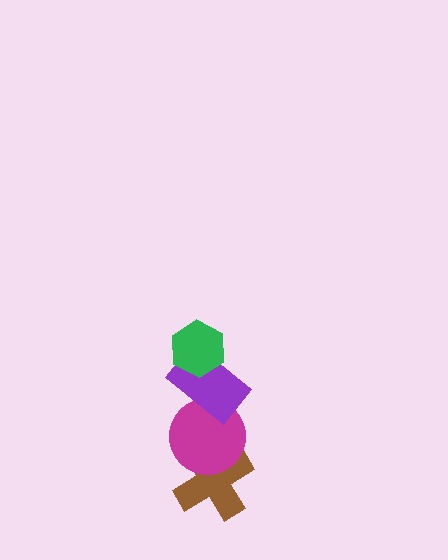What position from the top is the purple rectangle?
The purple rectangle is 2nd from the top.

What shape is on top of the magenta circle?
The purple rectangle is on top of the magenta circle.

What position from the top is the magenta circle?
The magenta circle is 3rd from the top.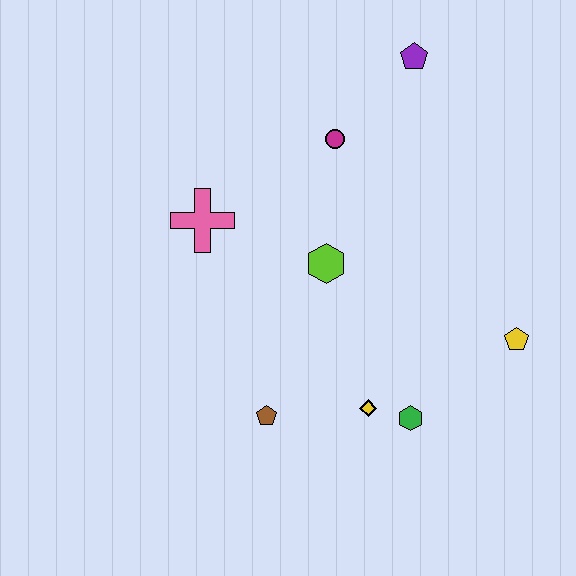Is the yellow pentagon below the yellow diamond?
No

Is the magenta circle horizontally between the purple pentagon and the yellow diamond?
No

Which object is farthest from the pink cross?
The yellow pentagon is farthest from the pink cross.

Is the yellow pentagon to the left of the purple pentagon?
No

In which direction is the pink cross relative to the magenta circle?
The pink cross is to the left of the magenta circle.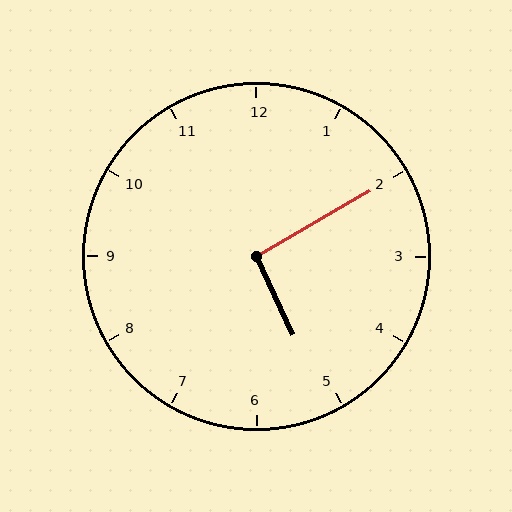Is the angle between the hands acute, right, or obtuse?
It is right.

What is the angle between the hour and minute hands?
Approximately 95 degrees.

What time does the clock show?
5:10.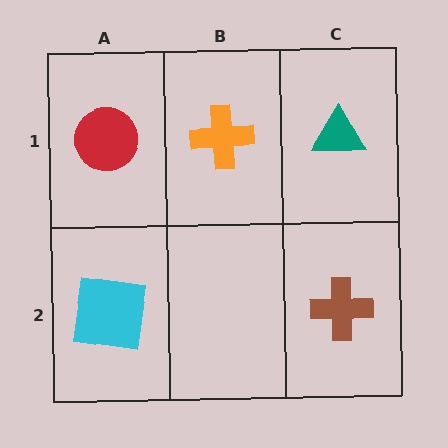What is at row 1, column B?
An orange cross.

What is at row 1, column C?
A teal triangle.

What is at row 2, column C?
A brown cross.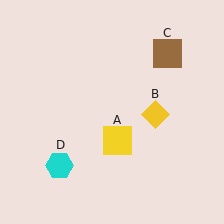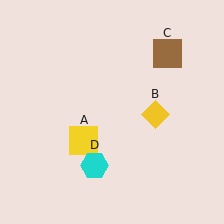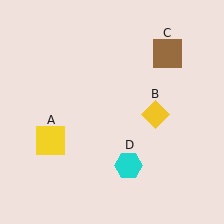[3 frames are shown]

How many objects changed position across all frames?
2 objects changed position: yellow square (object A), cyan hexagon (object D).